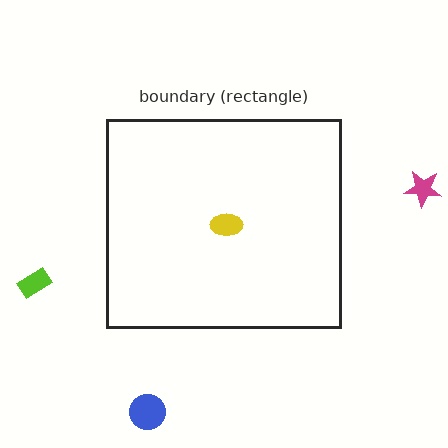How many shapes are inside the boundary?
1 inside, 3 outside.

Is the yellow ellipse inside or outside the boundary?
Inside.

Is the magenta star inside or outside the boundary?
Outside.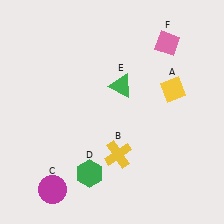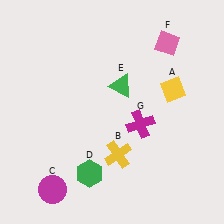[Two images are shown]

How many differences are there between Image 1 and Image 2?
There is 1 difference between the two images.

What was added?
A magenta cross (G) was added in Image 2.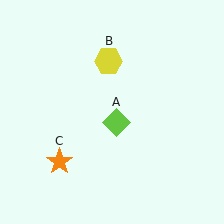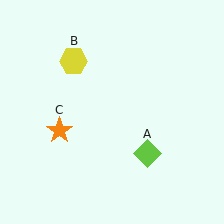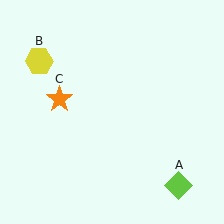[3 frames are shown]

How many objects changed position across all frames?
3 objects changed position: lime diamond (object A), yellow hexagon (object B), orange star (object C).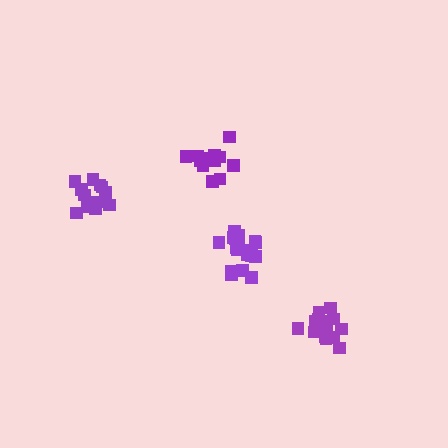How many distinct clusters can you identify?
There are 4 distinct clusters.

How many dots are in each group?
Group 1: 18 dots, Group 2: 14 dots, Group 3: 16 dots, Group 4: 12 dots (60 total).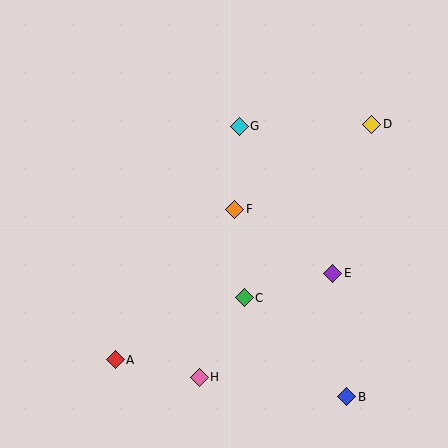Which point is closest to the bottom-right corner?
Point B is closest to the bottom-right corner.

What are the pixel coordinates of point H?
Point H is at (199, 377).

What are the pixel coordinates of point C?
Point C is at (244, 298).